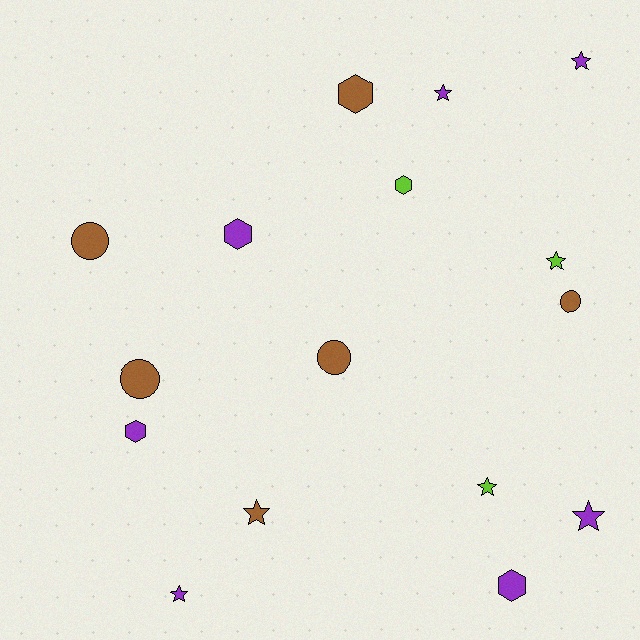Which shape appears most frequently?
Star, with 7 objects.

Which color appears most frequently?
Purple, with 7 objects.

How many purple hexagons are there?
There are 3 purple hexagons.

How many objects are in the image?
There are 16 objects.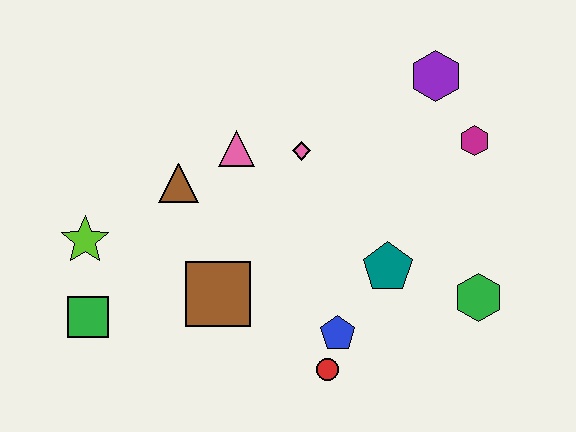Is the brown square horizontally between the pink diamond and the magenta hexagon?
No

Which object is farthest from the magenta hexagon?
The green square is farthest from the magenta hexagon.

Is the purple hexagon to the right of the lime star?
Yes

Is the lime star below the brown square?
No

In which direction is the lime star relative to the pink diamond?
The lime star is to the left of the pink diamond.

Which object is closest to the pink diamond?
The pink triangle is closest to the pink diamond.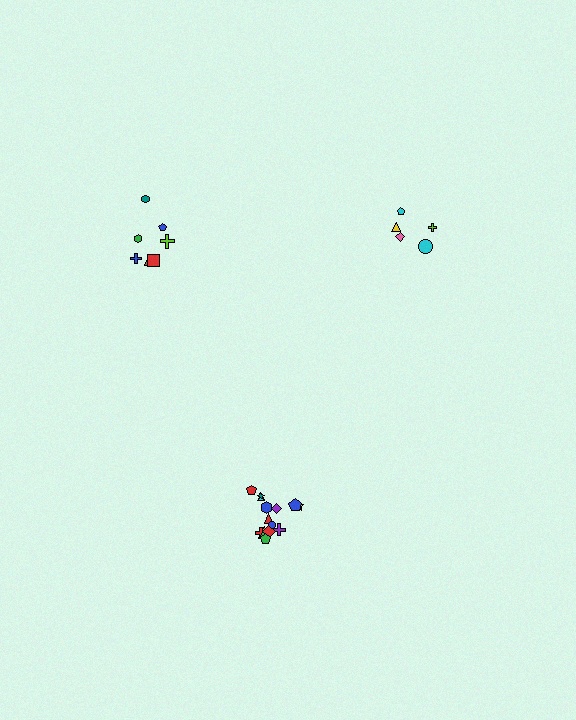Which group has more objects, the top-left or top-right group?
The top-left group.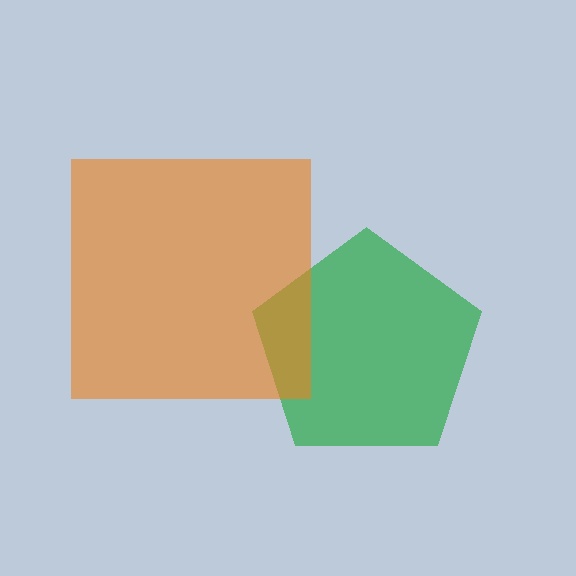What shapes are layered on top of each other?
The layered shapes are: a green pentagon, an orange square.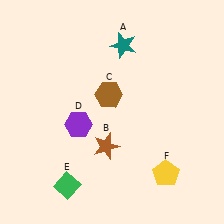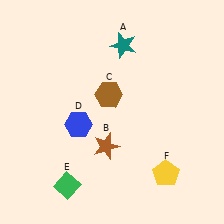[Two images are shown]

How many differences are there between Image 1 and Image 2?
There is 1 difference between the two images.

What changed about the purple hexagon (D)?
In Image 1, D is purple. In Image 2, it changed to blue.